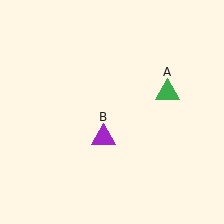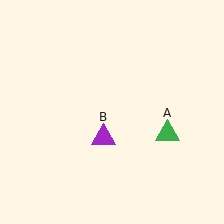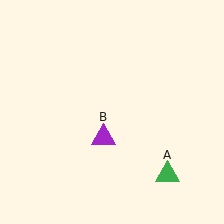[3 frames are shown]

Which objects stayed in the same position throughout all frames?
Purple triangle (object B) remained stationary.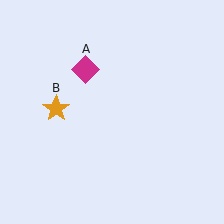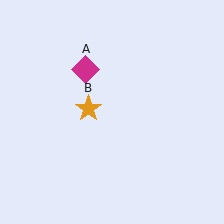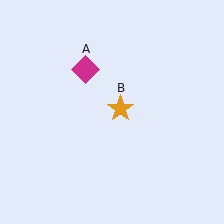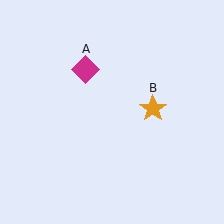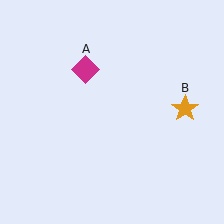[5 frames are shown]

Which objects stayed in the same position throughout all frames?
Magenta diamond (object A) remained stationary.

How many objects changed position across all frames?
1 object changed position: orange star (object B).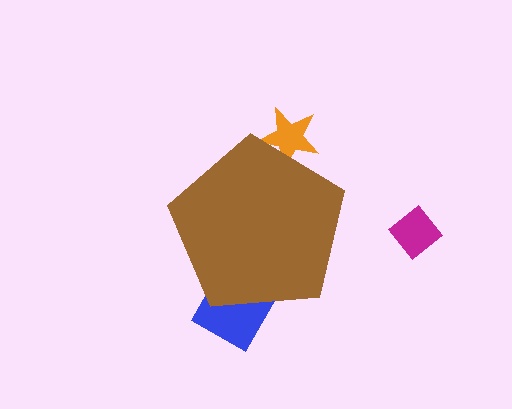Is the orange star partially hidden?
Yes, the orange star is partially hidden behind the brown pentagon.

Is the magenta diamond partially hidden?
No, the magenta diamond is fully visible.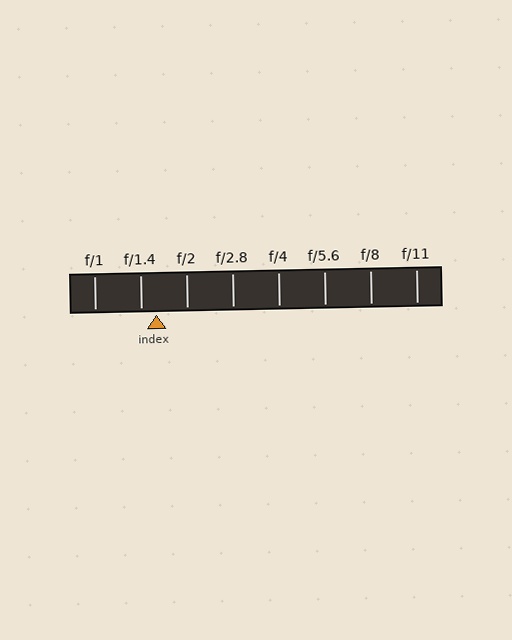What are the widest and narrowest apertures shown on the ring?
The widest aperture shown is f/1 and the narrowest is f/11.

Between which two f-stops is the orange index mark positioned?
The index mark is between f/1.4 and f/2.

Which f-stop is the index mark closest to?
The index mark is closest to f/1.4.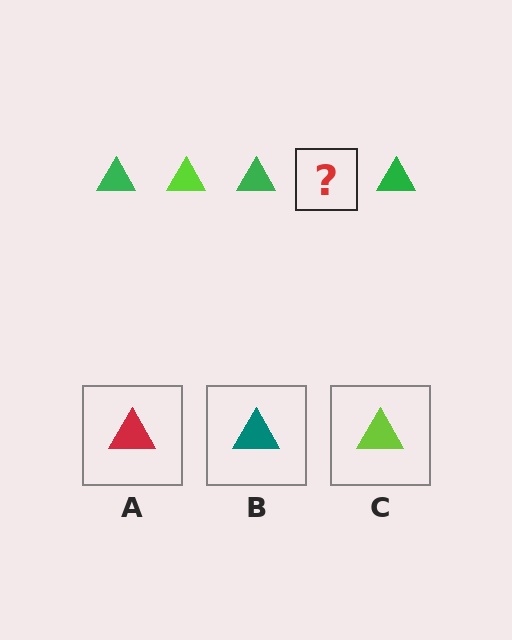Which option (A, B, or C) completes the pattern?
C.